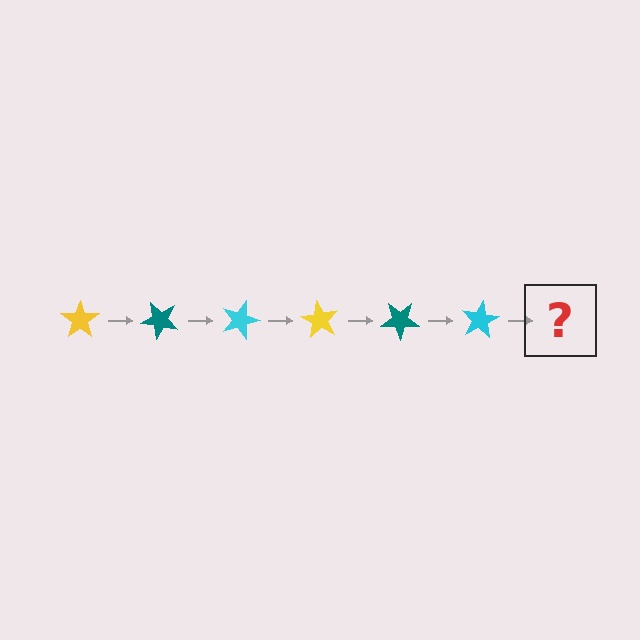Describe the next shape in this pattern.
It should be a yellow star, rotated 270 degrees from the start.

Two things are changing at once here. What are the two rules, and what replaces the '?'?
The two rules are that it rotates 45 degrees each step and the color cycles through yellow, teal, and cyan. The '?' should be a yellow star, rotated 270 degrees from the start.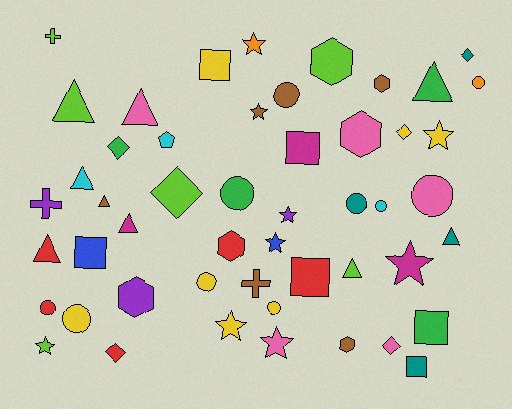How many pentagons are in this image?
There is 1 pentagon.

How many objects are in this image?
There are 50 objects.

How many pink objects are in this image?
There are 5 pink objects.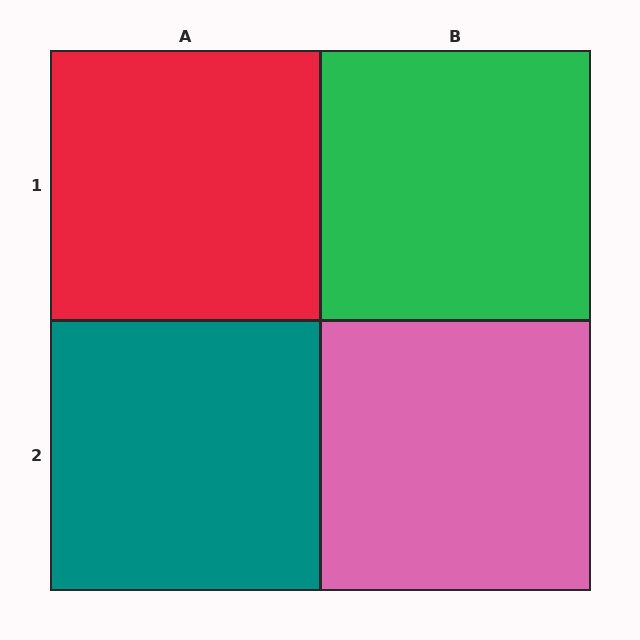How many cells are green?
1 cell is green.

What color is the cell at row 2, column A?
Teal.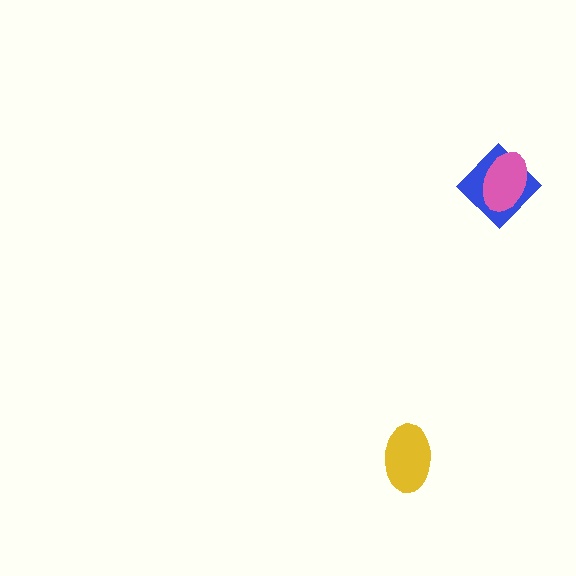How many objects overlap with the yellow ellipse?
0 objects overlap with the yellow ellipse.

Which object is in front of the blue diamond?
The pink ellipse is in front of the blue diamond.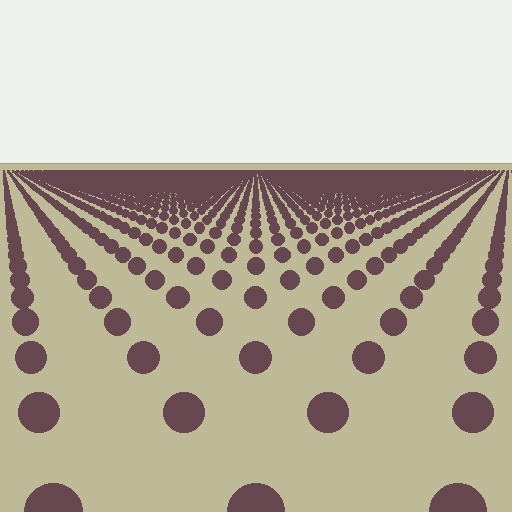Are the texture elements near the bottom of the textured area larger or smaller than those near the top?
Larger. Near the bottom, elements are closer to the viewer and appear at a bigger on-screen size.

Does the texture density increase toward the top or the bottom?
Density increases toward the top.